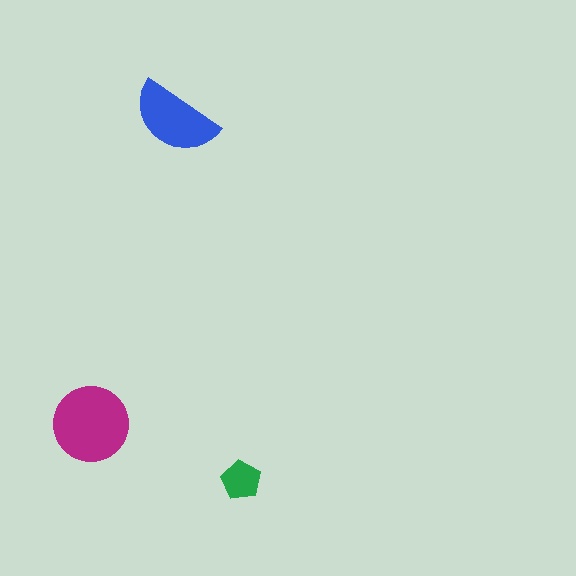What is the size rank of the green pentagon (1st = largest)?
3rd.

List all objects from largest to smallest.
The magenta circle, the blue semicircle, the green pentagon.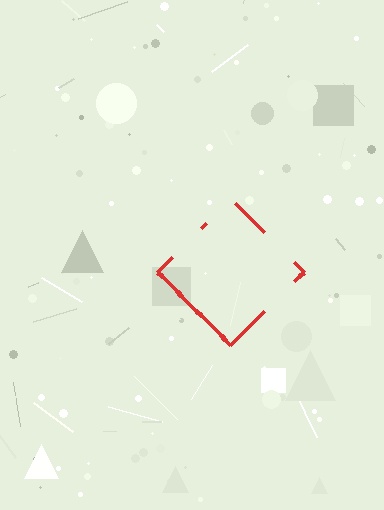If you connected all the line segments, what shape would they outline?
They would outline a diamond.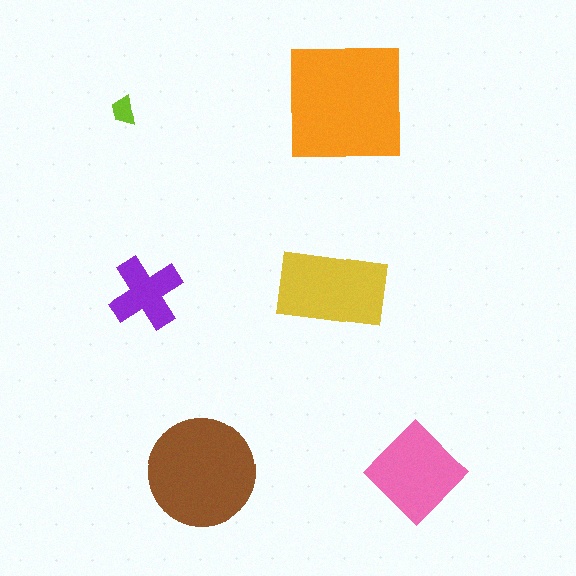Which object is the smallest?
The lime trapezoid.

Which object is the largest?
The orange square.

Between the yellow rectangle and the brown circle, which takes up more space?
The brown circle.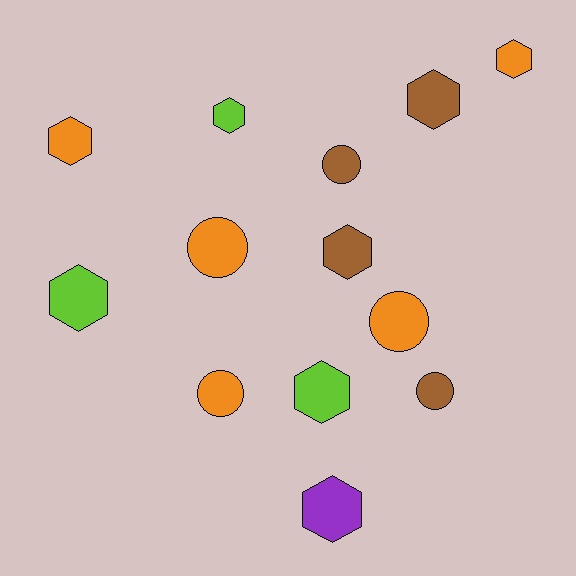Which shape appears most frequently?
Hexagon, with 8 objects.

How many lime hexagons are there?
There are 3 lime hexagons.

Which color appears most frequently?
Orange, with 5 objects.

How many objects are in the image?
There are 13 objects.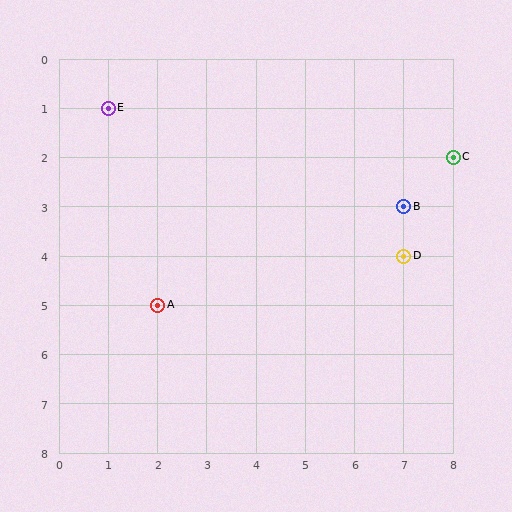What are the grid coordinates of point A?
Point A is at grid coordinates (2, 5).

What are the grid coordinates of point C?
Point C is at grid coordinates (8, 2).